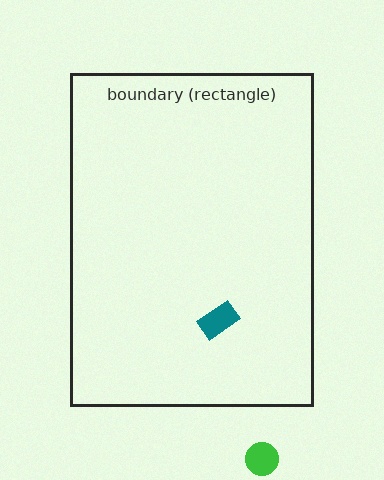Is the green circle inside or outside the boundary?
Outside.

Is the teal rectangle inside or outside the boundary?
Inside.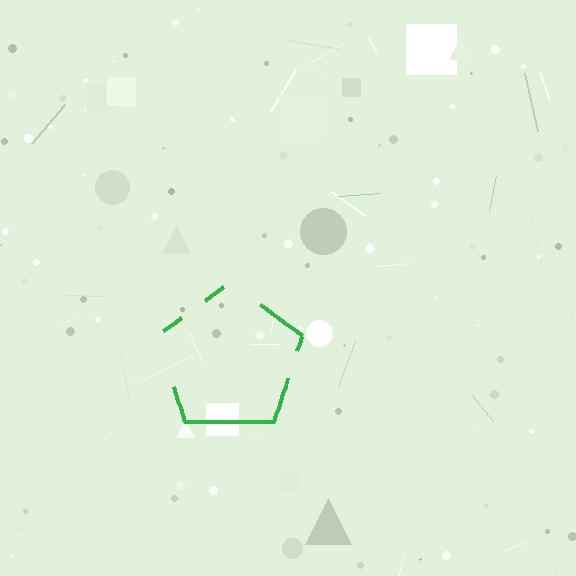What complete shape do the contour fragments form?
The contour fragments form a pentagon.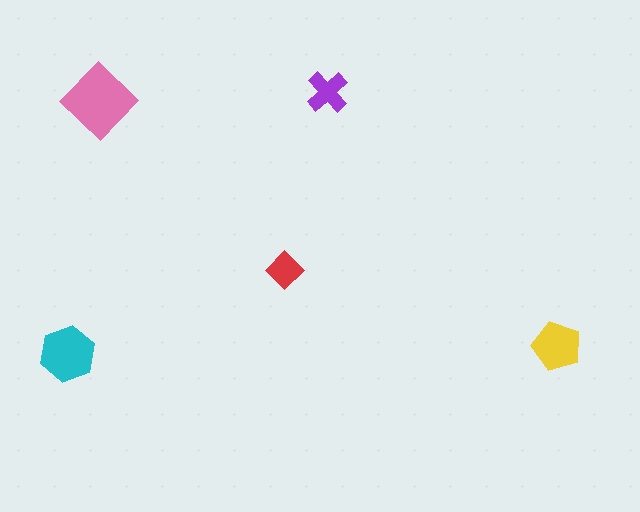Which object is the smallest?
The red diamond.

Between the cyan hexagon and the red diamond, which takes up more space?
The cyan hexagon.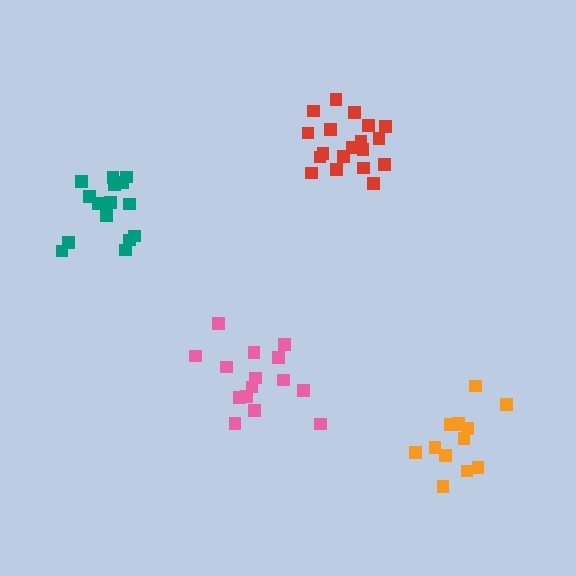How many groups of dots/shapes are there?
There are 4 groups.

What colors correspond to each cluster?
The clusters are colored: teal, red, pink, orange.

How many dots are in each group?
Group 1: 15 dots, Group 2: 19 dots, Group 3: 15 dots, Group 4: 13 dots (62 total).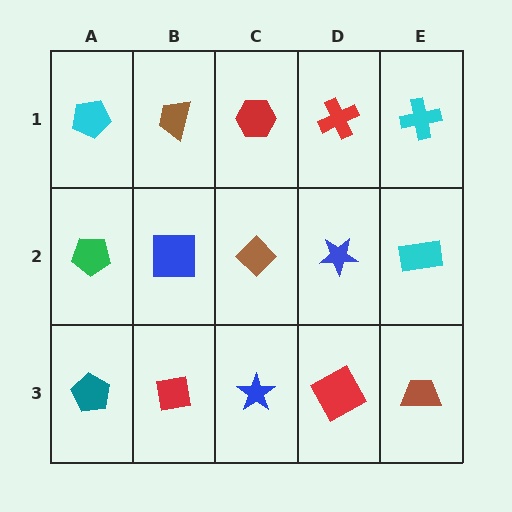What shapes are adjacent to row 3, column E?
A cyan rectangle (row 2, column E), a red square (row 3, column D).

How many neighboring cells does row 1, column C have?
3.